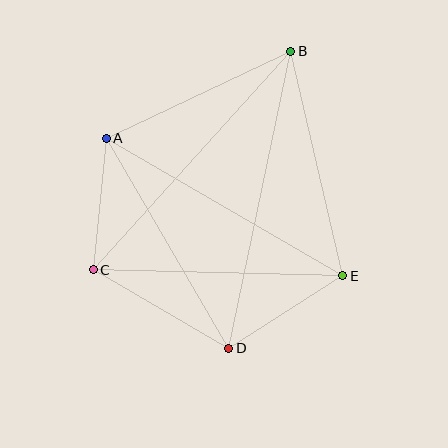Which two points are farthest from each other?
Points B and D are farthest from each other.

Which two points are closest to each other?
Points A and C are closest to each other.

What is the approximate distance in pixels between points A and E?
The distance between A and E is approximately 274 pixels.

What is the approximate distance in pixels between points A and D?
The distance between A and D is approximately 243 pixels.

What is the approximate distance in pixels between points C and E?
The distance between C and E is approximately 250 pixels.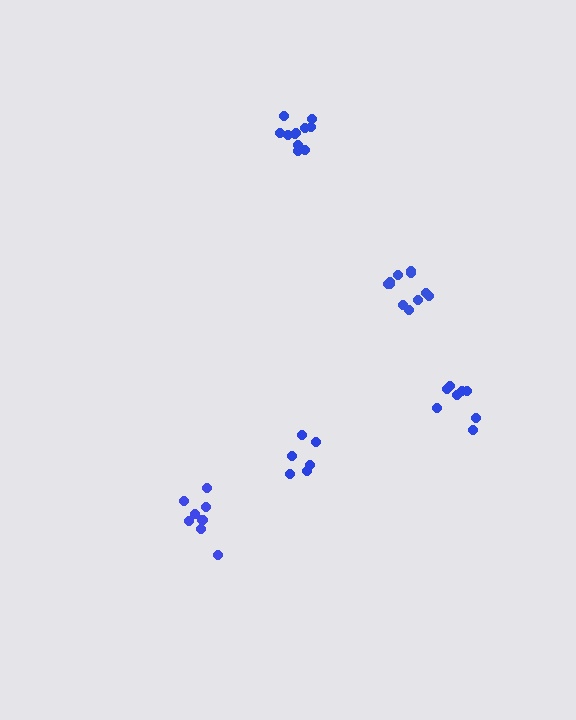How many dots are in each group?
Group 1: 11 dots, Group 2: 11 dots, Group 3: 9 dots, Group 4: 8 dots, Group 5: 6 dots (45 total).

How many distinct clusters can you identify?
There are 5 distinct clusters.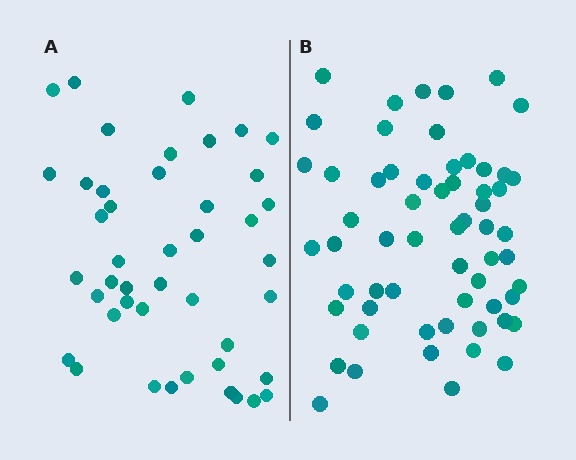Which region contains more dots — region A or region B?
Region B (the right region) has more dots.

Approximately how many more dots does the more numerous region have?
Region B has approximately 15 more dots than region A.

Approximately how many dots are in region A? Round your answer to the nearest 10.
About 40 dots. (The exact count is 44, which rounds to 40.)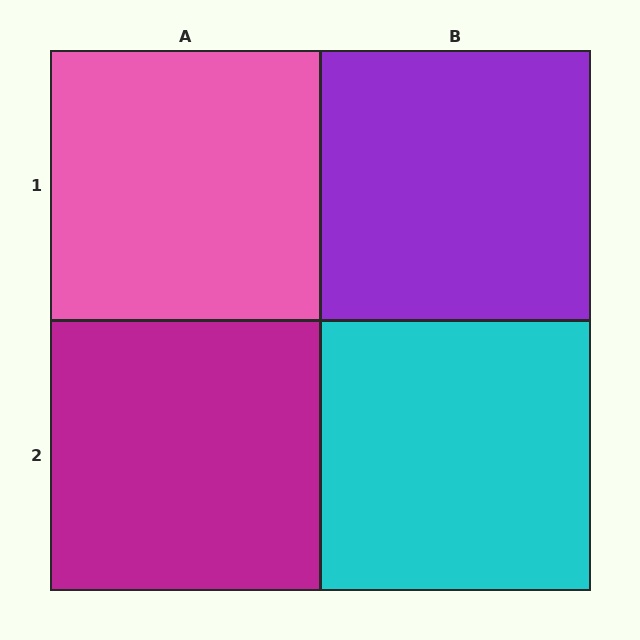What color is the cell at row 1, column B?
Purple.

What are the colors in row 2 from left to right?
Magenta, cyan.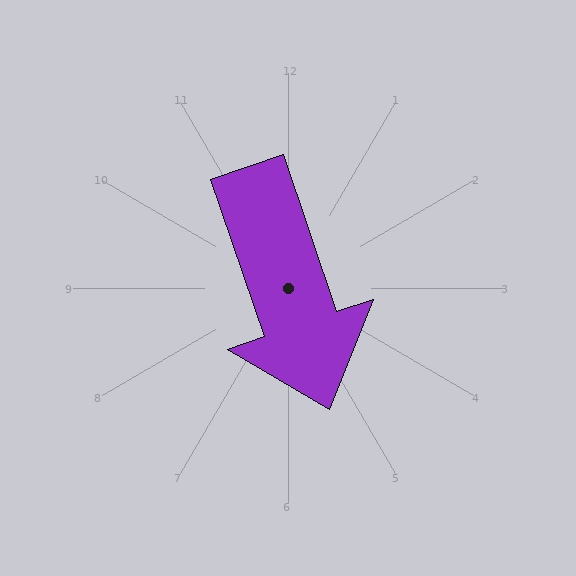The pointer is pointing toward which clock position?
Roughly 5 o'clock.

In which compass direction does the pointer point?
South.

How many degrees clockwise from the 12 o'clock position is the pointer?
Approximately 161 degrees.